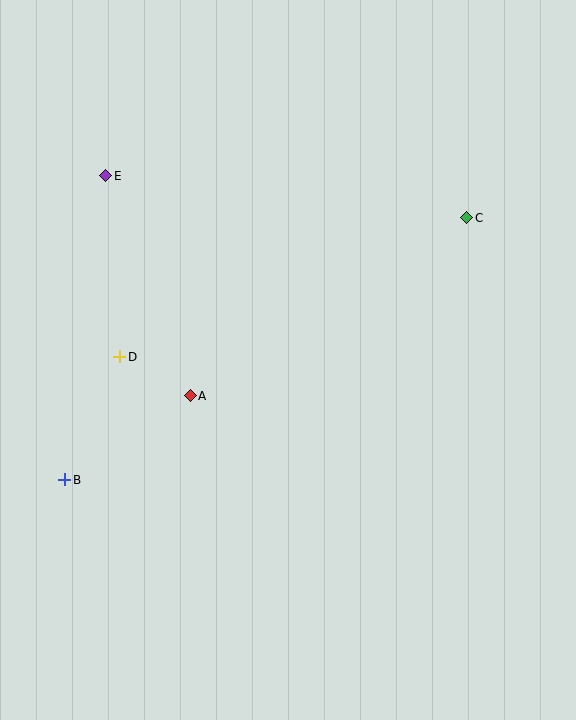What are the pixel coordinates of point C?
Point C is at (467, 218).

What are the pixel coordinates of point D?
Point D is at (120, 357).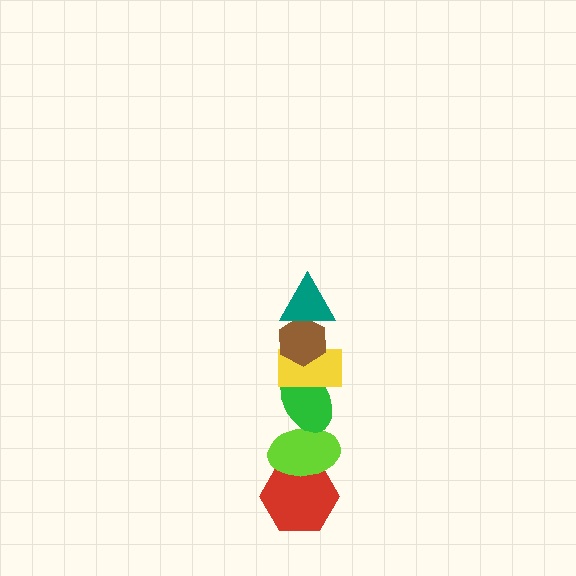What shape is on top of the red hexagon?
The lime ellipse is on top of the red hexagon.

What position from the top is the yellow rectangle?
The yellow rectangle is 3rd from the top.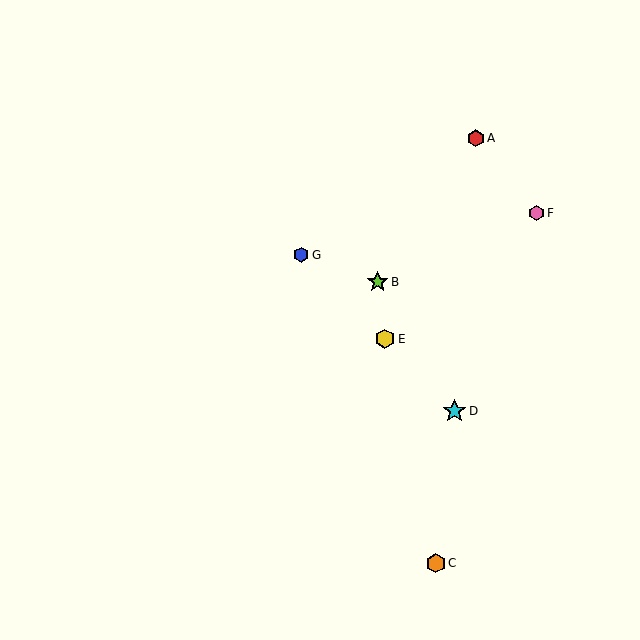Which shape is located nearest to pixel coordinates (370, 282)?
The lime star (labeled B) at (378, 282) is nearest to that location.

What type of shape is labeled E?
Shape E is a yellow hexagon.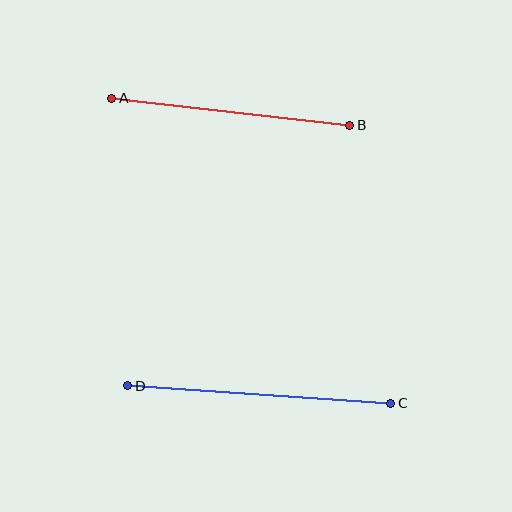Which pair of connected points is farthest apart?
Points C and D are farthest apart.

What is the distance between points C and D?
The distance is approximately 264 pixels.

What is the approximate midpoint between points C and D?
The midpoint is at approximately (259, 394) pixels.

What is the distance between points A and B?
The distance is approximately 240 pixels.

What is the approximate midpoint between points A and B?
The midpoint is at approximately (231, 112) pixels.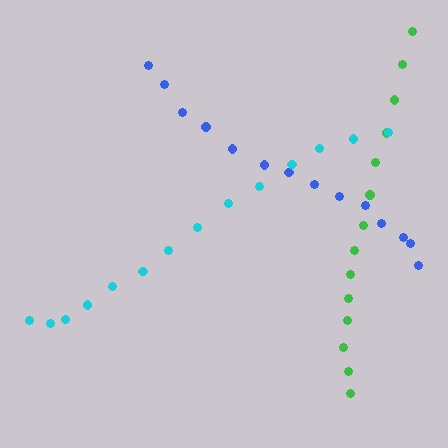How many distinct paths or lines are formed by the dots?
There are 3 distinct paths.